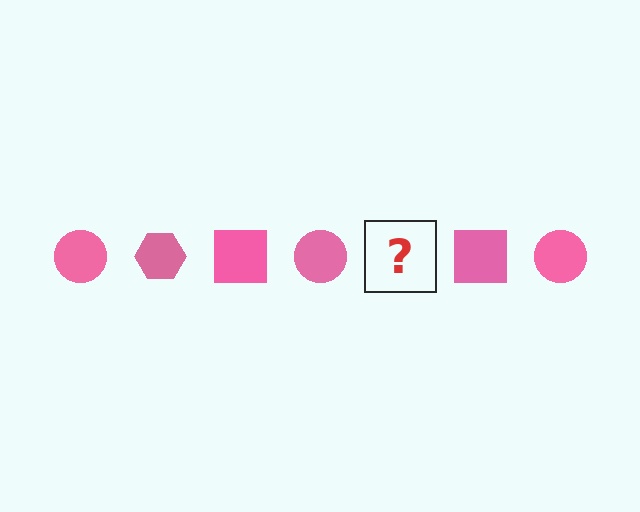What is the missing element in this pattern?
The missing element is a pink hexagon.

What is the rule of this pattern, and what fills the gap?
The rule is that the pattern cycles through circle, hexagon, square shapes in pink. The gap should be filled with a pink hexagon.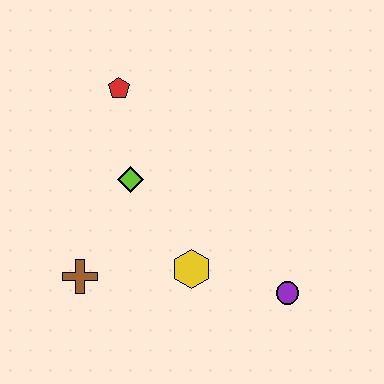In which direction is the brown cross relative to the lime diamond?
The brown cross is below the lime diamond.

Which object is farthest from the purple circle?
The red pentagon is farthest from the purple circle.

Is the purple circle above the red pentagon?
No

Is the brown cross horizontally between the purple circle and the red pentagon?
No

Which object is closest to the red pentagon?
The lime diamond is closest to the red pentagon.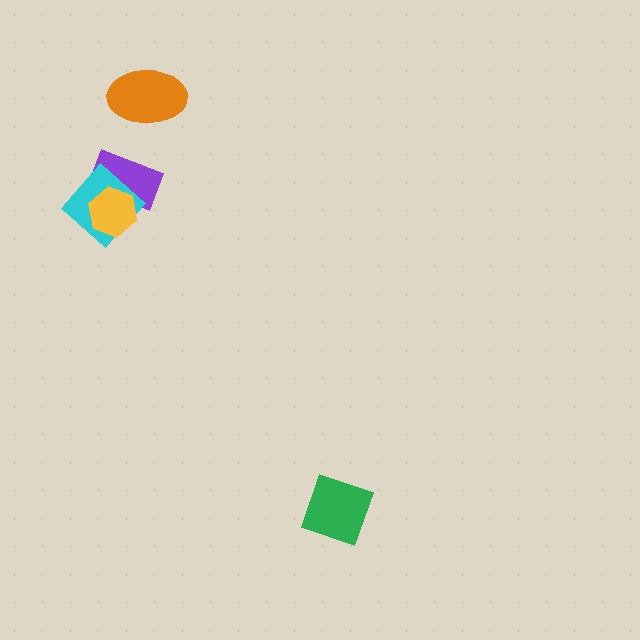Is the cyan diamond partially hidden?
Yes, it is partially covered by another shape.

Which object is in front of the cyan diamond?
The yellow hexagon is in front of the cyan diamond.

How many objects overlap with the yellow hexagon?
2 objects overlap with the yellow hexagon.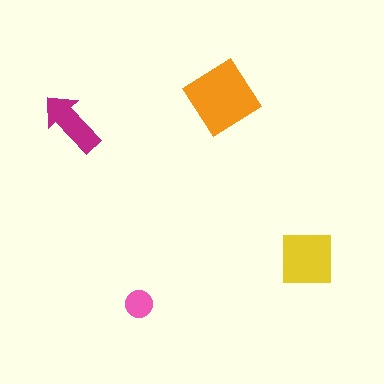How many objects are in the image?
There are 4 objects in the image.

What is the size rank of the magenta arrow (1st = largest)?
3rd.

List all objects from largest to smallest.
The orange diamond, the yellow square, the magenta arrow, the pink circle.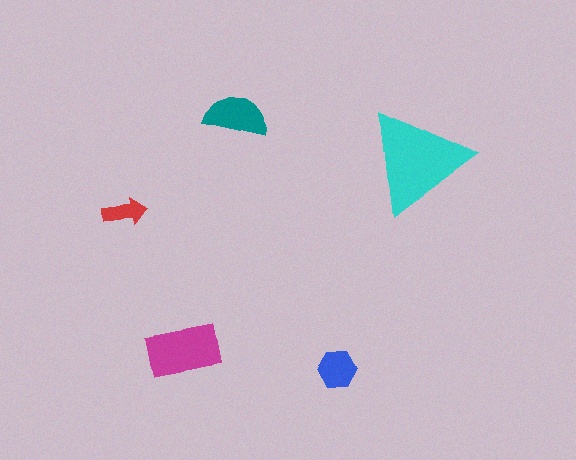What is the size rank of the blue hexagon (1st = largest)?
4th.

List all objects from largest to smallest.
The cyan triangle, the magenta rectangle, the teal semicircle, the blue hexagon, the red arrow.